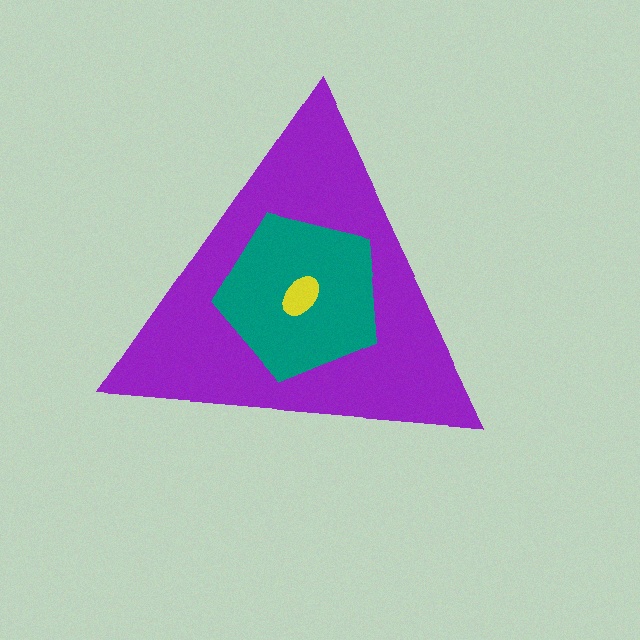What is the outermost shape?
The purple triangle.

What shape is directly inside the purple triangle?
The teal pentagon.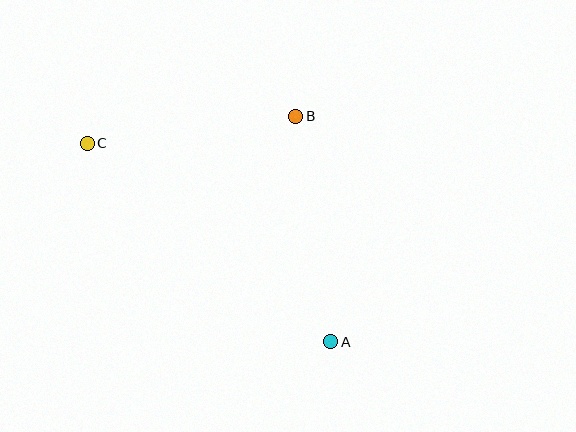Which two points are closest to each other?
Points B and C are closest to each other.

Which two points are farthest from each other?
Points A and C are farthest from each other.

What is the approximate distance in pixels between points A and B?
The distance between A and B is approximately 228 pixels.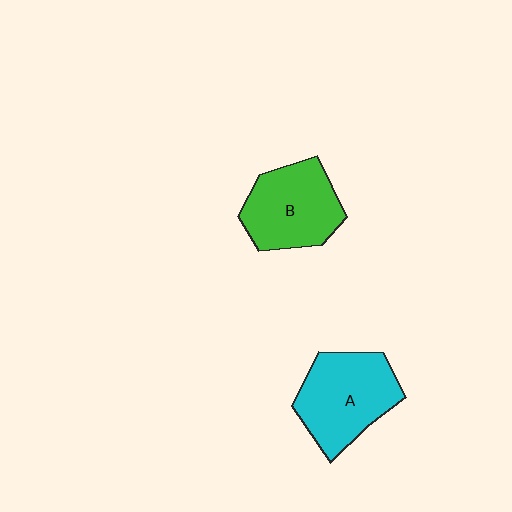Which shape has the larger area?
Shape A (cyan).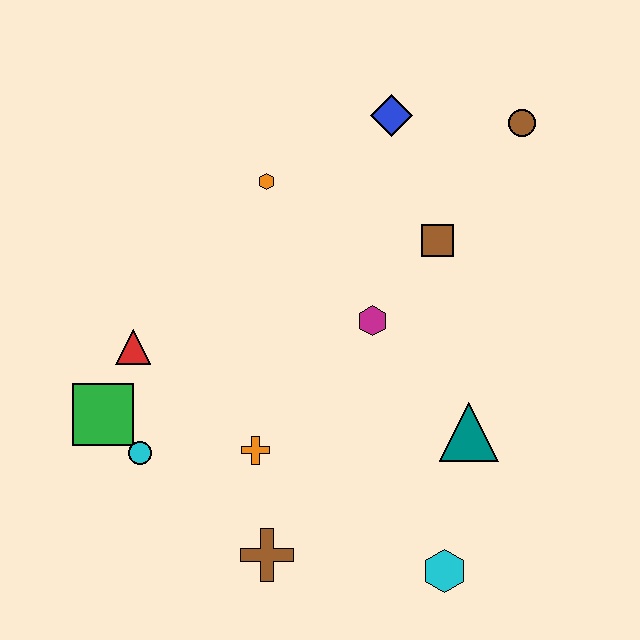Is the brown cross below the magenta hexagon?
Yes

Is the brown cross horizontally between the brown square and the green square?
Yes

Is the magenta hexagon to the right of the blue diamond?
No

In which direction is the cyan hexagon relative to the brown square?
The cyan hexagon is below the brown square.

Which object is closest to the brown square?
The magenta hexagon is closest to the brown square.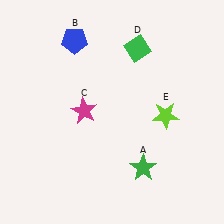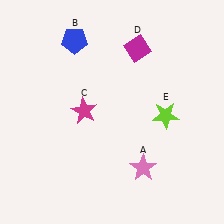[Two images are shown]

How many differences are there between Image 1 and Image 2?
There are 2 differences between the two images.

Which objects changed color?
A changed from green to pink. D changed from green to magenta.